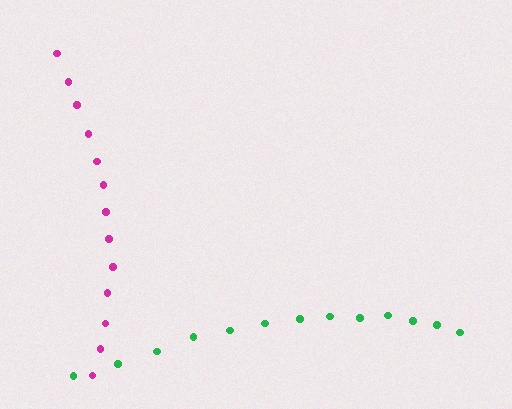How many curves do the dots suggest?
There are 2 distinct paths.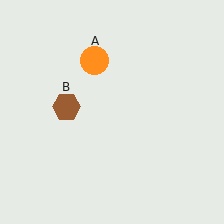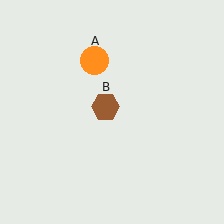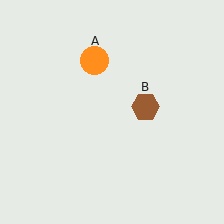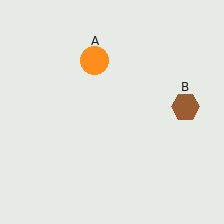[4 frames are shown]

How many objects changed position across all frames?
1 object changed position: brown hexagon (object B).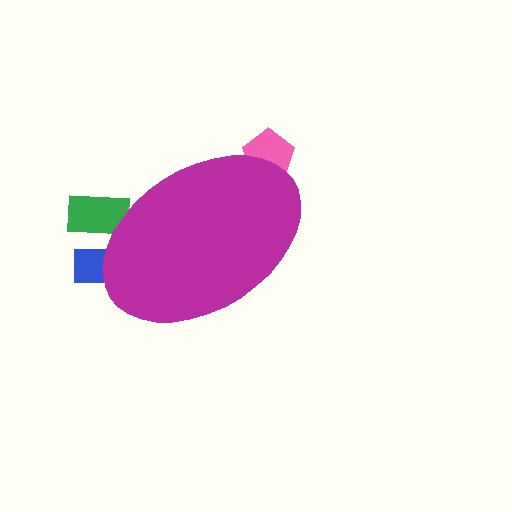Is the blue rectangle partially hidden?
Yes, the blue rectangle is partially hidden behind the magenta ellipse.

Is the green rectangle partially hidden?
Yes, the green rectangle is partially hidden behind the magenta ellipse.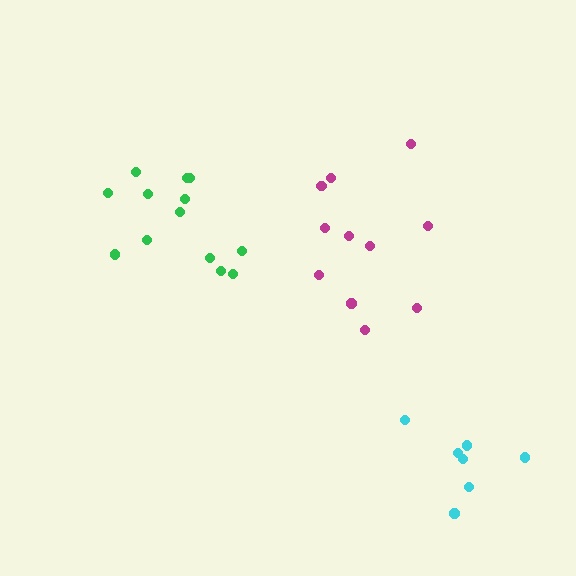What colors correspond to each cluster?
The clusters are colored: green, magenta, cyan.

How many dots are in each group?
Group 1: 13 dots, Group 2: 11 dots, Group 3: 7 dots (31 total).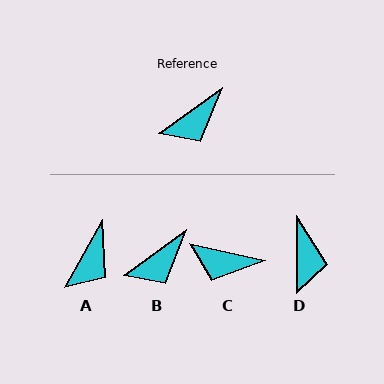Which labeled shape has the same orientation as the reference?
B.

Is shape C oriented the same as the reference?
No, it is off by about 48 degrees.